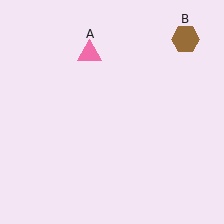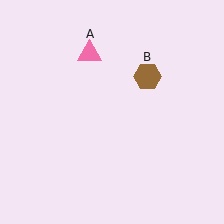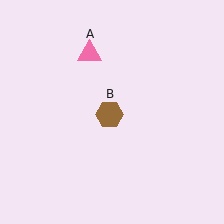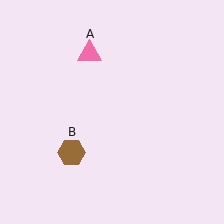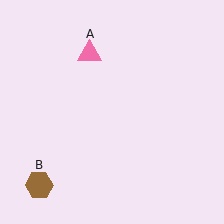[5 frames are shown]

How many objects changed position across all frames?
1 object changed position: brown hexagon (object B).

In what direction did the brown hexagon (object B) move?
The brown hexagon (object B) moved down and to the left.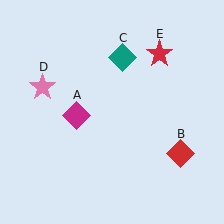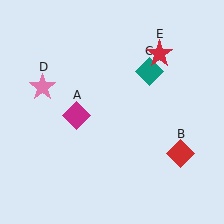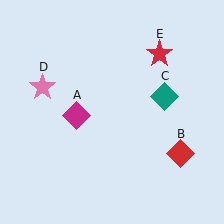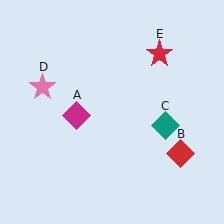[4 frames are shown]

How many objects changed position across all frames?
1 object changed position: teal diamond (object C).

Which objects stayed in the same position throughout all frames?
Magenta diamond (object A) and red diamond (object B) and pink star (object D) and red star (object E) remained stationary.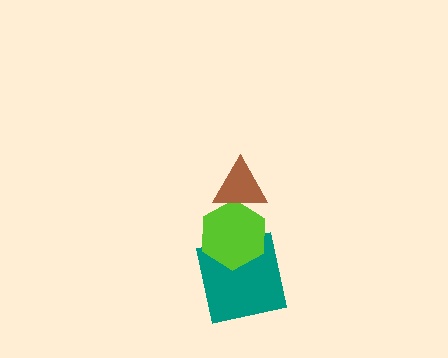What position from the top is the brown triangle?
The brown triangle is 1st from the top.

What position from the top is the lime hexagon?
The lime hexagon is 2nd from the top.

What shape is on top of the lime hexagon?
The brown triangle is on top of the lime hexagon.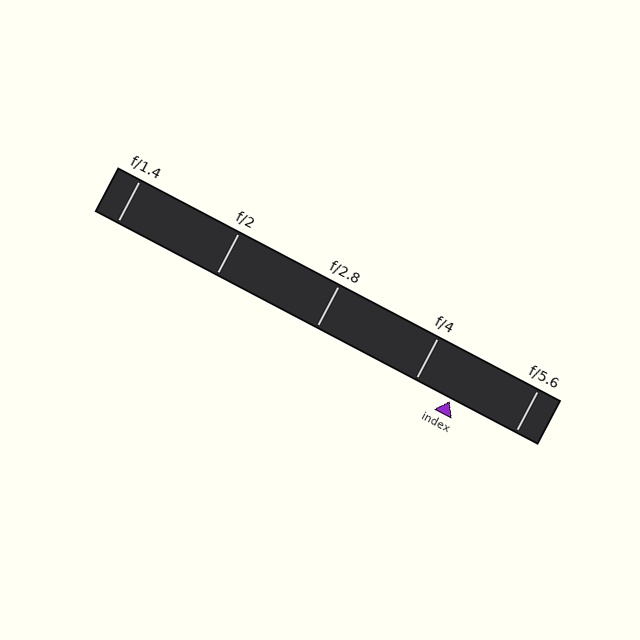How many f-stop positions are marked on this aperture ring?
There are 5 f-stop positions marked.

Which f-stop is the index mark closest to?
The index mark is closest to f/4.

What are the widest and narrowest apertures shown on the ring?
The widest aperture shown is f/1.4 and the narrowest is f/5.6.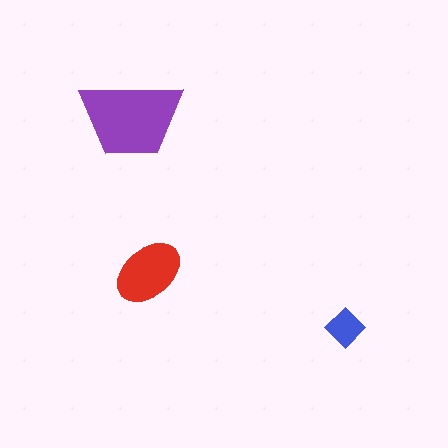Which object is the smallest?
The blue diamond.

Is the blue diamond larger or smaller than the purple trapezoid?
Smaller.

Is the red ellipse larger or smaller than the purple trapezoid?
Smaller.